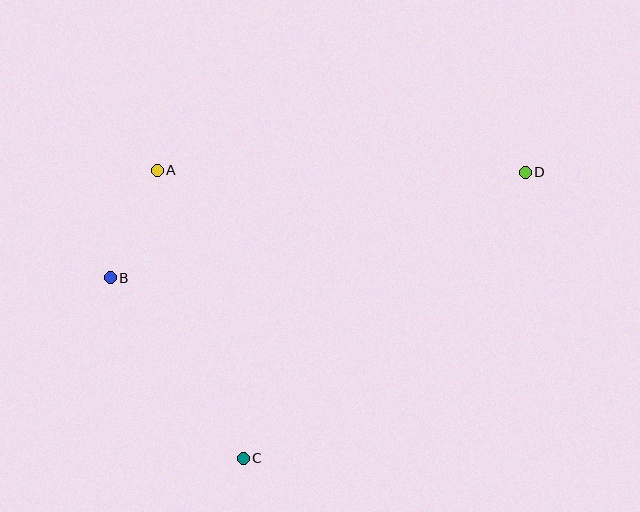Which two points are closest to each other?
Points A and B are closest to each other.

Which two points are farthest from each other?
Points B and D are farthest from each other.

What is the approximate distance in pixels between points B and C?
The distance between B and C is approximately 224 pixels.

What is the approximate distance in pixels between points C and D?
The distance between C and D is approximately 402 pixels.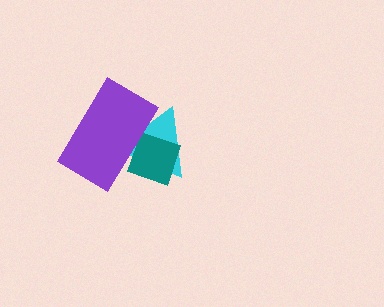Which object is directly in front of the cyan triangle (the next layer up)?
The teal diamond is directly in front of the cyan triangle.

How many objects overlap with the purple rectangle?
2 objects overlap with the purple rectangle.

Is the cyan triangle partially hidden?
Yes, it is partially covered by another shape.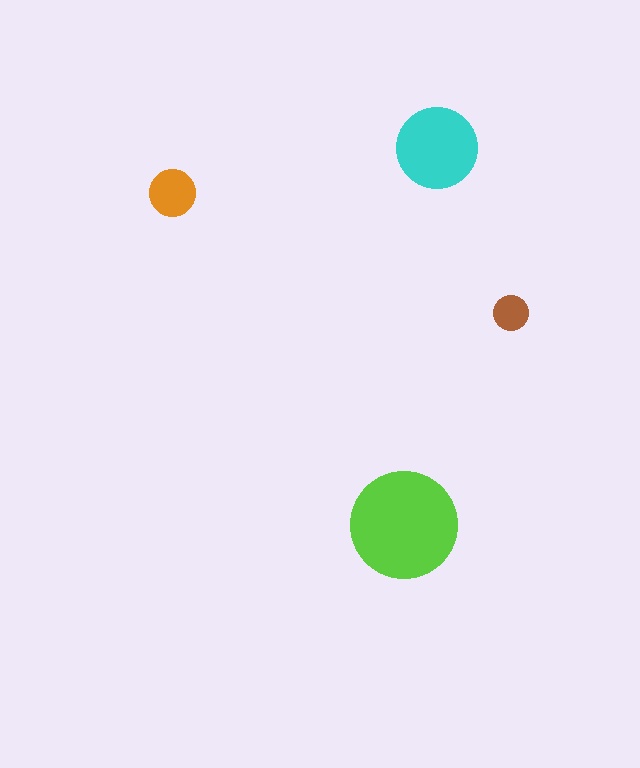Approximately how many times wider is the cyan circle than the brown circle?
About 2.5 times wider.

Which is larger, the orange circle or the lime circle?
The lime one.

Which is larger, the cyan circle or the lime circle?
The lime one.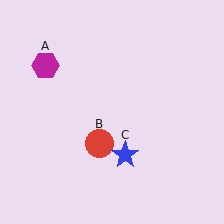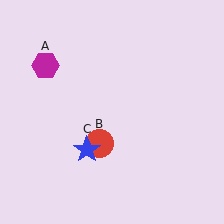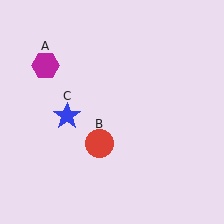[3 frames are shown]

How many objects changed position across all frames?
1 object changed position: blue star (object C).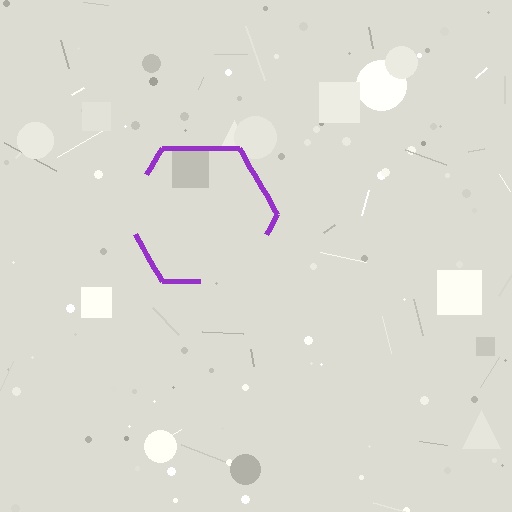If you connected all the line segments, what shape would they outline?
They would outline a hexagon.